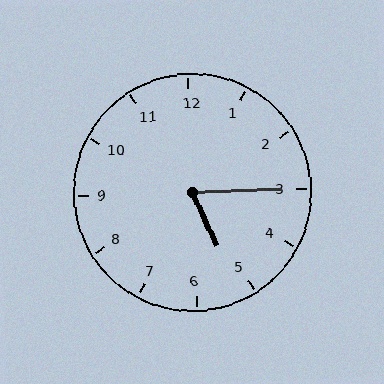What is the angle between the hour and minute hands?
Approximately 68 degrees.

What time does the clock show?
5:15.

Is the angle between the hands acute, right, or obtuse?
It is acute.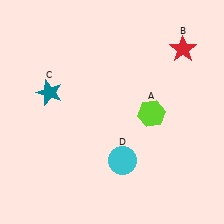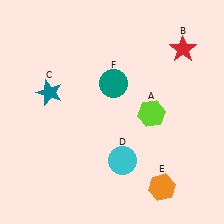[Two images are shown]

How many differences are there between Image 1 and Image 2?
There are 2 differences between the two images.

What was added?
An orange hexagon (E), a teal circle (F) were added in Image 2.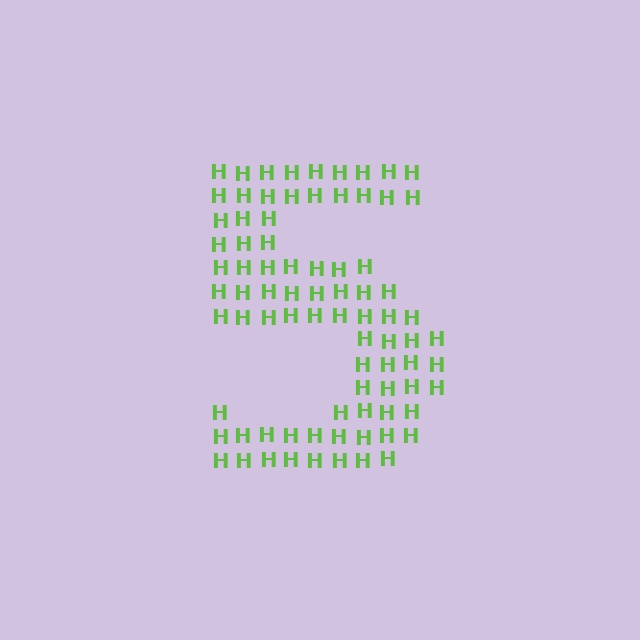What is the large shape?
The large shape is the digit 5.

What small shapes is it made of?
It is made of small letter H's.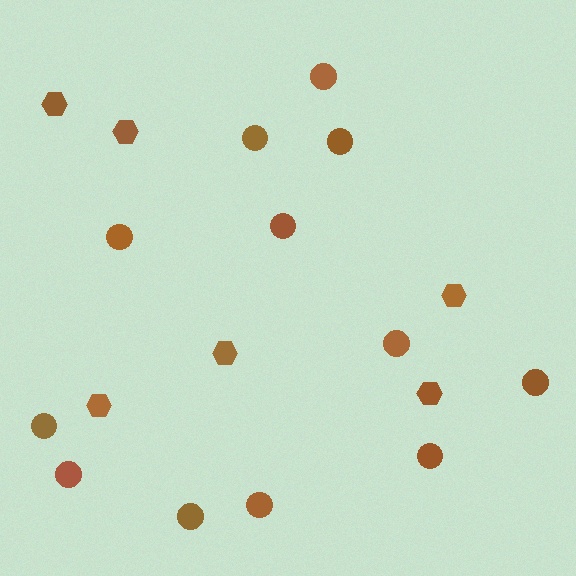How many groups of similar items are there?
There are 2 groups: one group of circles (12) and one group of hexagons (6).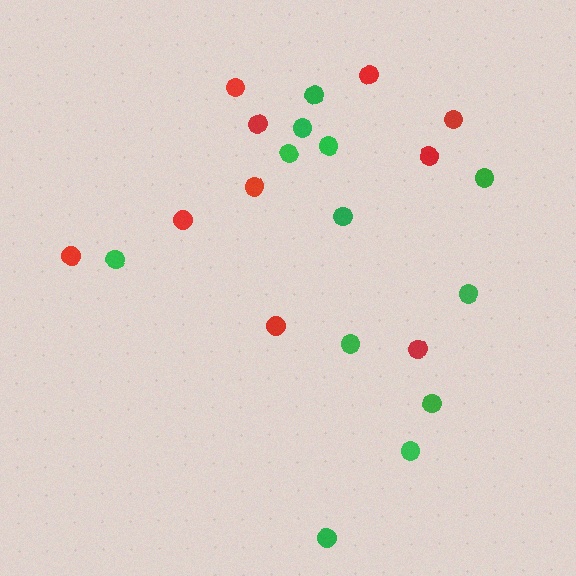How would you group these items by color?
There are 2 groups: one group of green circles (12) and one group of red circles (10).